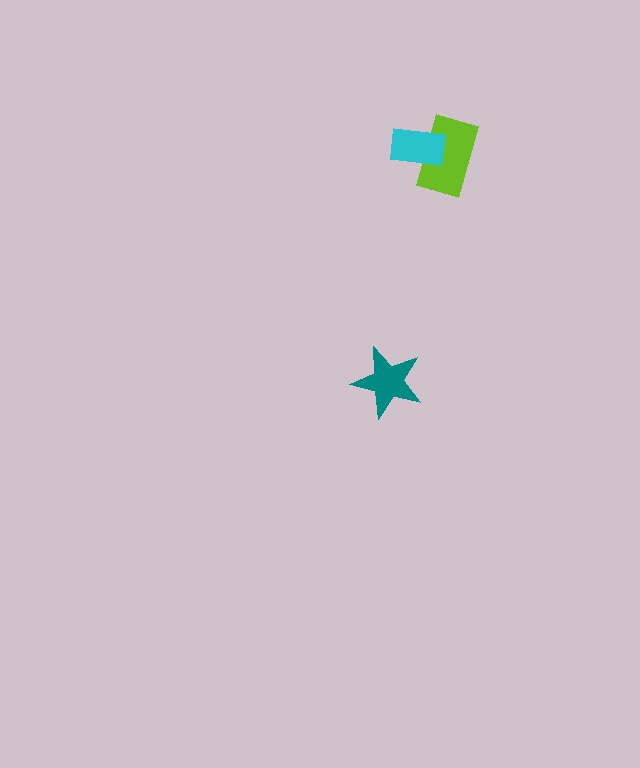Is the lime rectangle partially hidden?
Yes, it is partially covered by another shape.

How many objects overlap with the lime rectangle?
1 object overlaps with the lime rectangle.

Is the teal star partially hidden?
No, no other shape covers it.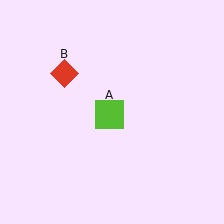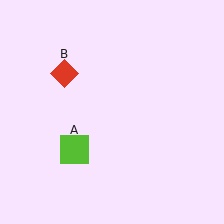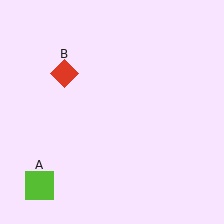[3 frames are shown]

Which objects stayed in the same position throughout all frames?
Red diamond (object B) remained stationary.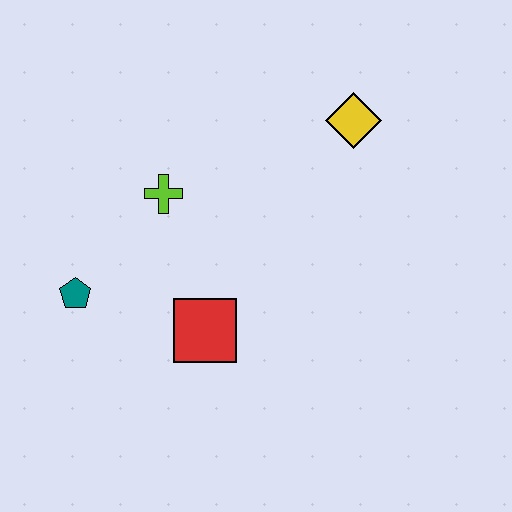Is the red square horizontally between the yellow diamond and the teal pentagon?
Yes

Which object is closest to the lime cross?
The teal pentagon is closest to the lime cross.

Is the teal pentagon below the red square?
No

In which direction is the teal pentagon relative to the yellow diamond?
The teal pentagon is to the left of the yellow diamond.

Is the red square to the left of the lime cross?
No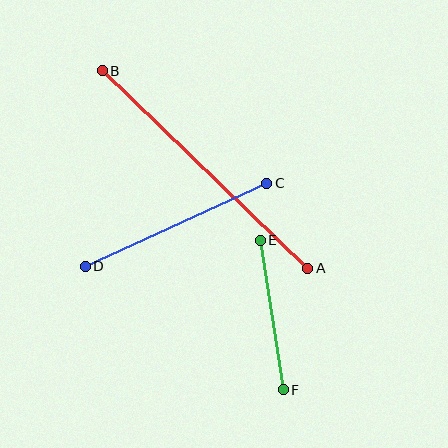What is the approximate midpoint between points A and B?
The midpoint is at approximately (205, 170) pixels.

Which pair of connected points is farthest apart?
Points A and B are farthest apart.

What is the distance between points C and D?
The distance is approximately 200 pixels.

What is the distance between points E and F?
The distance is approximately 152 pixels.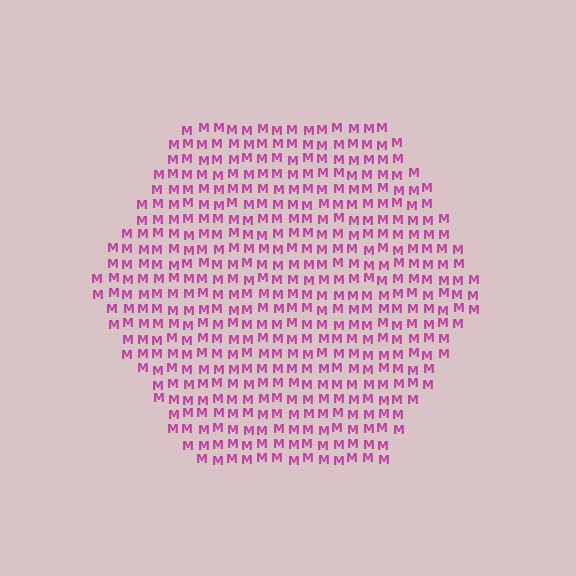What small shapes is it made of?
It is made of small letter M's.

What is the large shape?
The large shape is a hexagon.